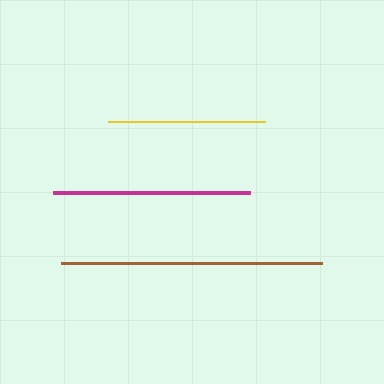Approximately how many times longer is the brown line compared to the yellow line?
The brown line is approximately 1.7 times the length of the yellow line.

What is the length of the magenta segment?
The magenta segment is approximately 197 pixels long.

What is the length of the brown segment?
The brown segment is approximately 261 pixels long.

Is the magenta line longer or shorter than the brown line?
The brown line is longer than the magenta line.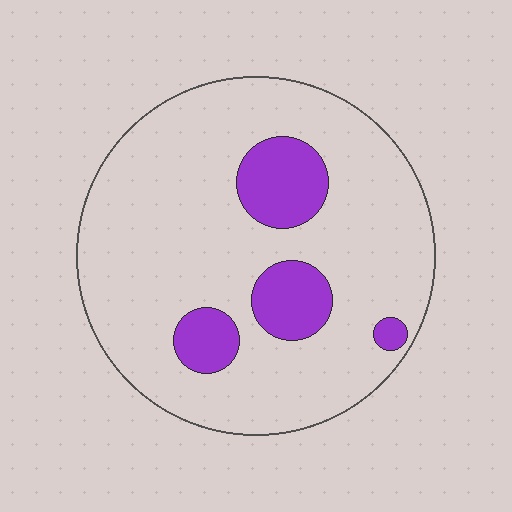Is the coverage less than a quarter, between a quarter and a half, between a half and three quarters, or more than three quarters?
Less than a quarter.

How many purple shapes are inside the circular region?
4.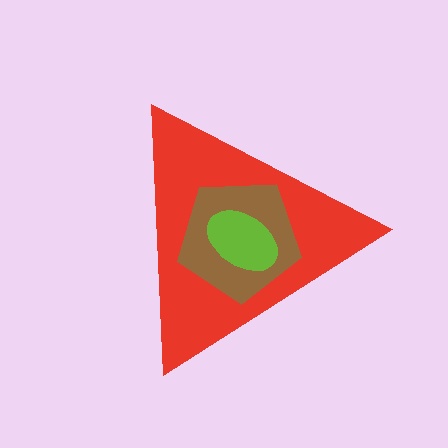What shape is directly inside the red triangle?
The brown pentagon.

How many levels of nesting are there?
3.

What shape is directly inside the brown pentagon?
The lime ellipse.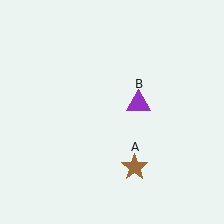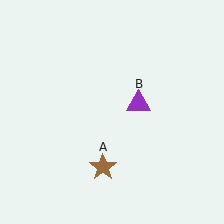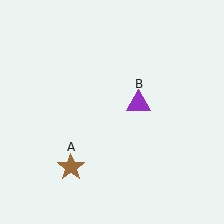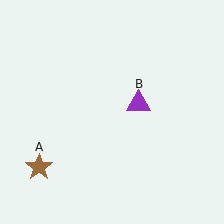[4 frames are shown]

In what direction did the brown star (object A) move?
The brown star (object A) moved left.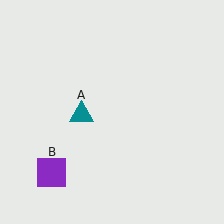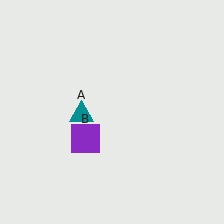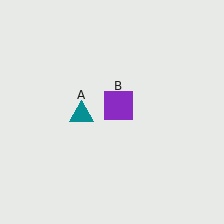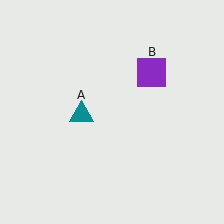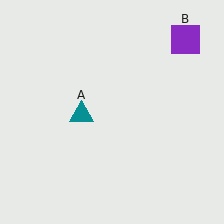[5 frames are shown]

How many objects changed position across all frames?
1 object changed position: purple square (object B).